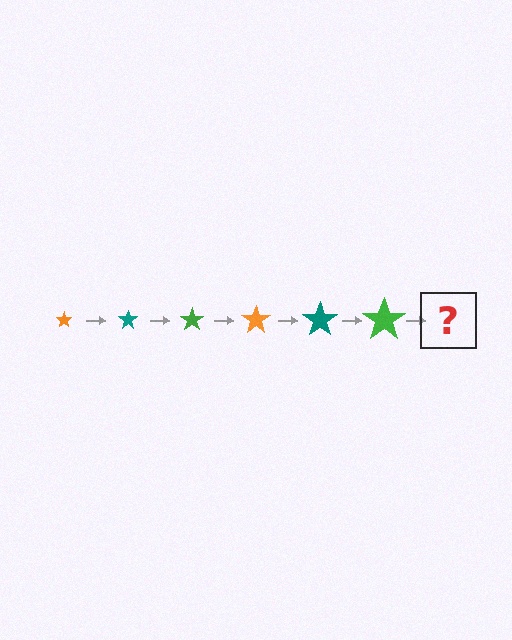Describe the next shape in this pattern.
It should be an orange star, larger than the previous one.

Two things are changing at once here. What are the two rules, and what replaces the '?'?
The two rules are that the star grows larger each step and the color cycles through orange, teal, and green. The '?' should be an orange star, larger than the previous one.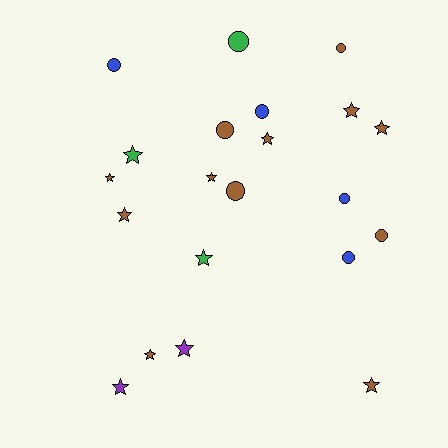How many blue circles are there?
There are 4 blue circles.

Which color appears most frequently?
Brown, with 12 objects.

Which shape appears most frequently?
Star, with 12 objects.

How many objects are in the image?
There are 21 objects.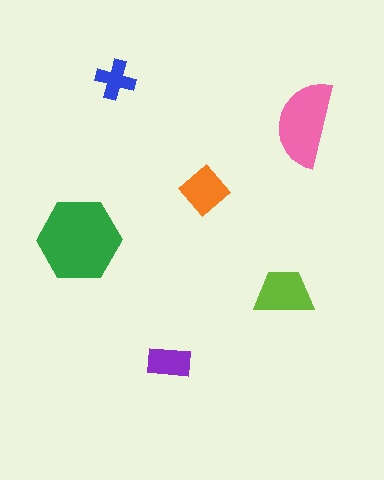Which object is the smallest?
The blue cross.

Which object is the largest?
The green hexagon.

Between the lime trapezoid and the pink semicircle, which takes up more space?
The pink semicircle.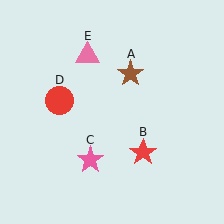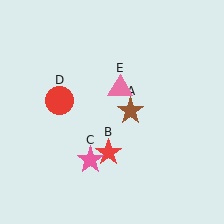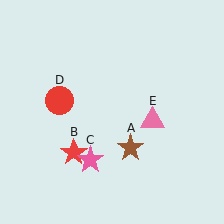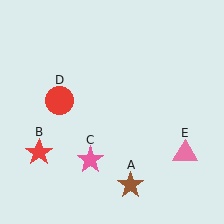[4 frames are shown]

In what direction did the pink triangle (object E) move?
The pink triangle (object E) moved down and to the right.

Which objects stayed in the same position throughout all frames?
Pink star (object C) and red circle (object D) remained stationary.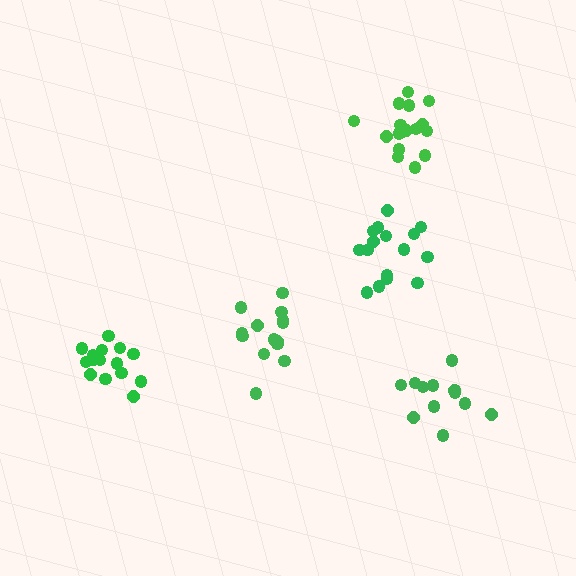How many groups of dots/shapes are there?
There are 5 groups.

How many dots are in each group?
Group 1: 14 dots, Group 2: 16 dots, Group 3: 15 dots, Group 4: 18 dots, Group 5: 13 dots (76 total).